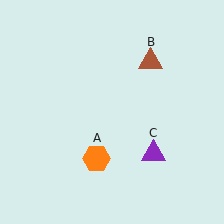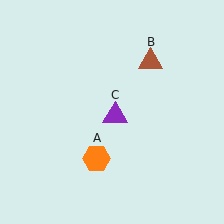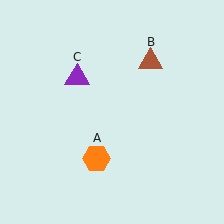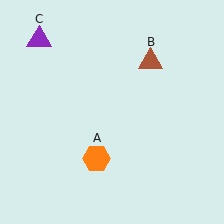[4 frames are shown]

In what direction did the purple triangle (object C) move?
The purple triangle (object C) moved up and to the left.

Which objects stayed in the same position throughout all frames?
Orange hexagon (object A) and brown triangle (object B) remained stationary.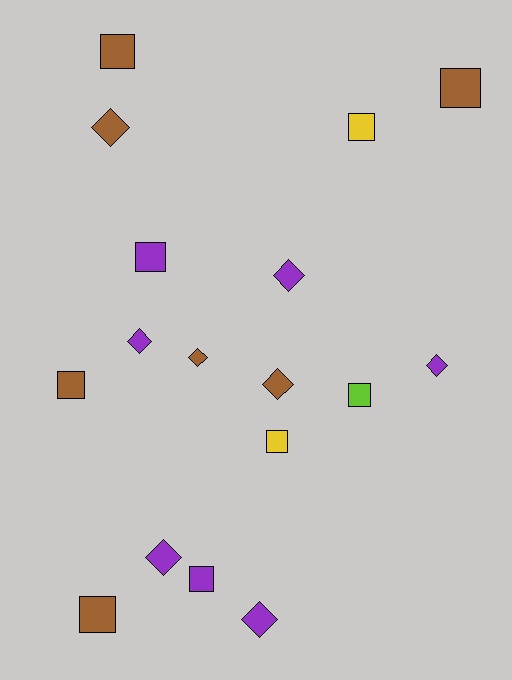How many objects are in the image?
There are 17 objects.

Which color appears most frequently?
Brown, with 7 objects.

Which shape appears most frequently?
Square, with 9 objects.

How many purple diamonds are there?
There are 5 purple diamonds.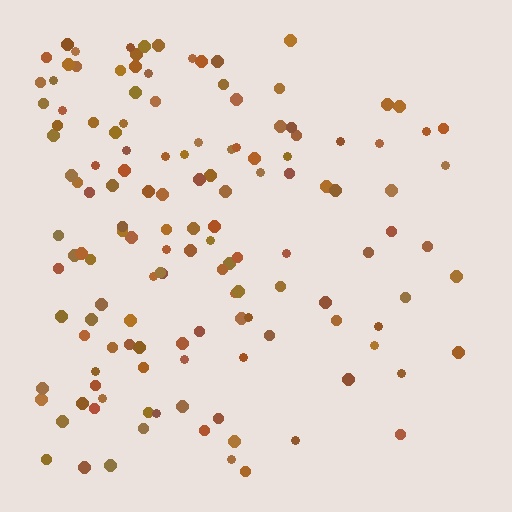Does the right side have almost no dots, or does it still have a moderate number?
Still a moderate number, just noticeably fewer than the left.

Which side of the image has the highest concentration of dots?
The left.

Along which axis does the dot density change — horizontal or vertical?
Horizontal.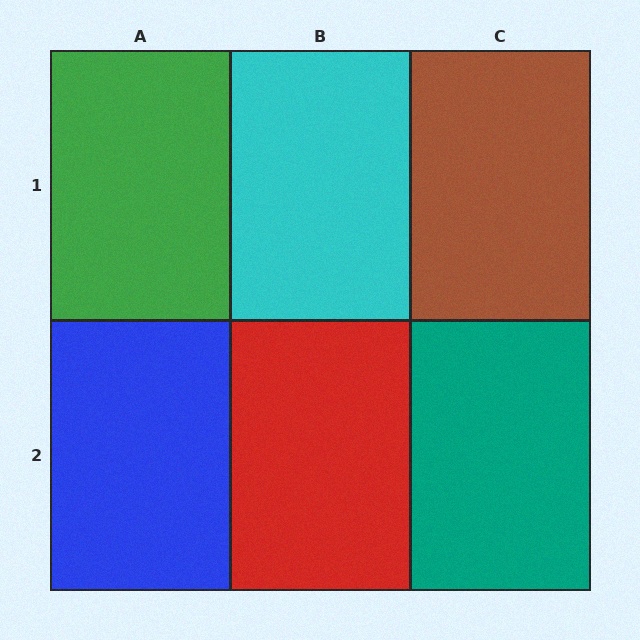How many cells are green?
1 cell is green.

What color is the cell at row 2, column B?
Red.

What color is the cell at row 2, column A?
Blue.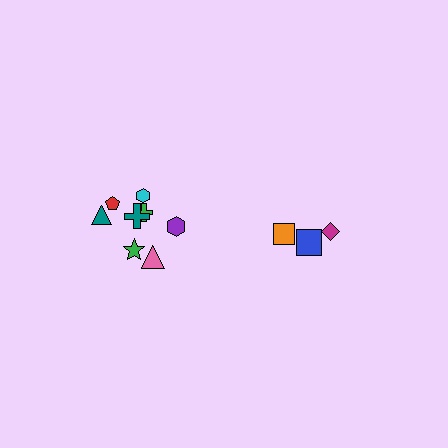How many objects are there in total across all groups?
There are 11 objects.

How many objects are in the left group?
There are 8 objects.